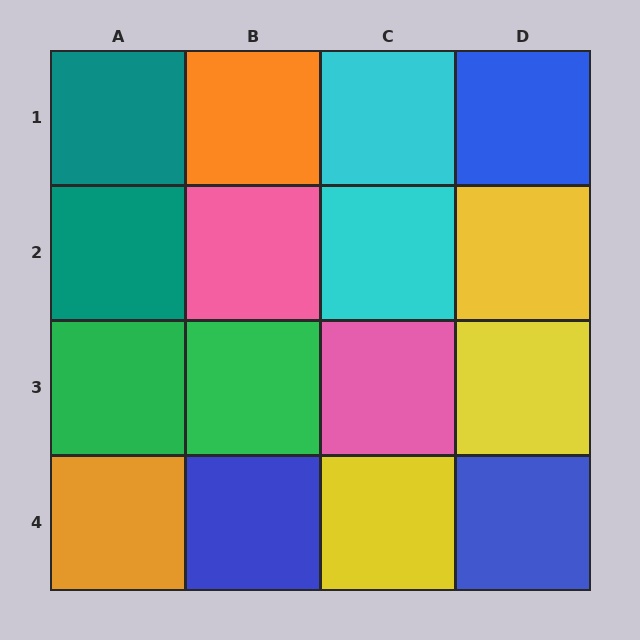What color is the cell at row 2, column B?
Pink.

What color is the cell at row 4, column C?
Yellow.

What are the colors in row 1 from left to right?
Teal, orange, cyan, blue.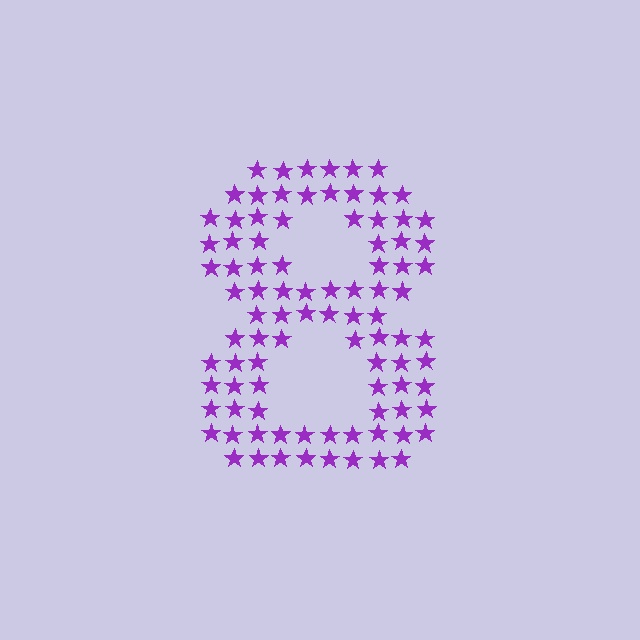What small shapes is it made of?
It is made of small stars.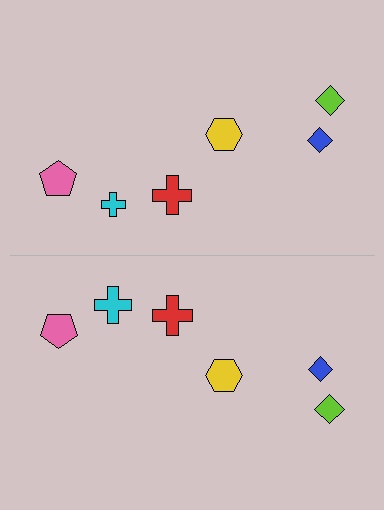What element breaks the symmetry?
The cyan cross on the bottom side has a different size than its mirror counterpart.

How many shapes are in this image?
There are 12 shapes in this image.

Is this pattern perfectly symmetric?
No, the pattern is not perfectly symmetric. The cyan cross on the bottom side has a different size than its mirror counterpart.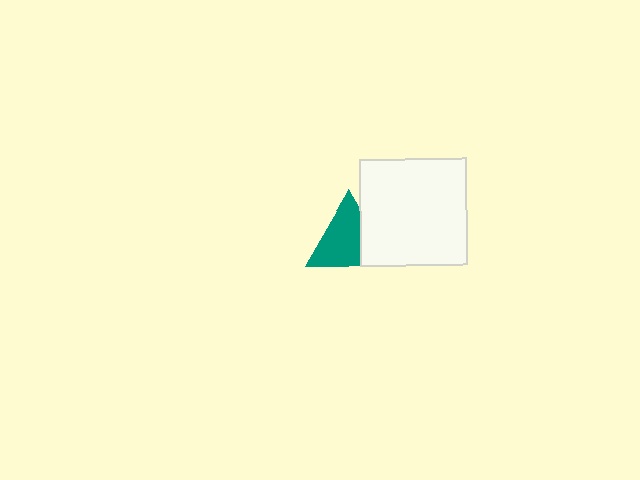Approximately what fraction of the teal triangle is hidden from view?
Roughly 30% of the teal triangle is hidden behind the white square.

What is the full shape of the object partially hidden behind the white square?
The partially hidden object is a teal triangle.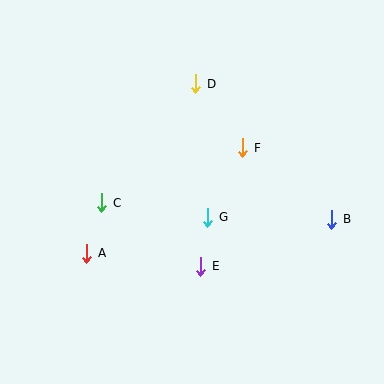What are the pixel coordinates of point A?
Point A is at (87, 253).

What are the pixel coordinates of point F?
Point F is at (243, 148).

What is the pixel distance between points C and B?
The distance between C and B is 230 pixels.